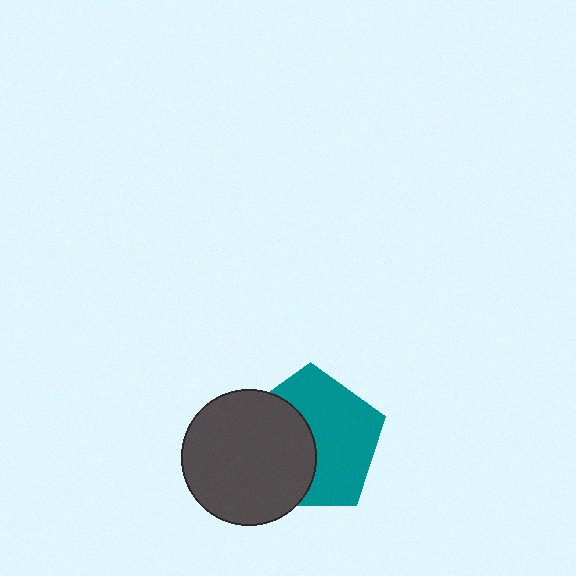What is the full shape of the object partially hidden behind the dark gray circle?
The partially hidden object is a teal pentagon.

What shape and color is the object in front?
The object in front is a dark gray circle.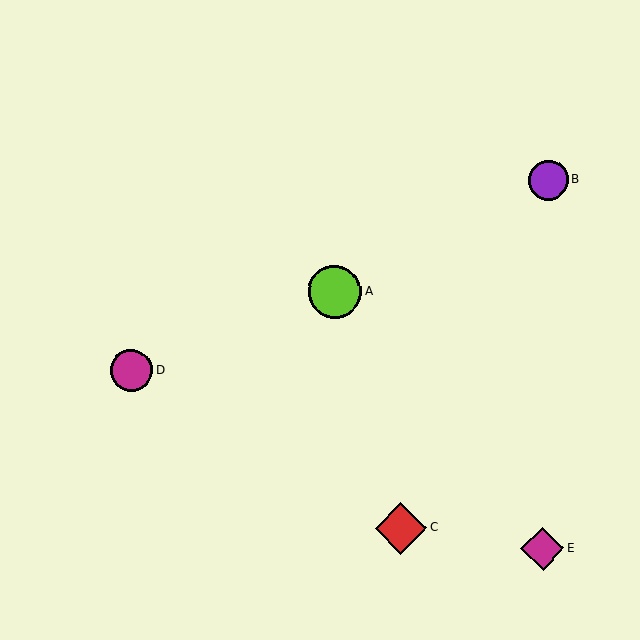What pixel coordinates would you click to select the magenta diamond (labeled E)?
Click at (543, 549) to select the magenta diamond E.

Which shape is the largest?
The lime circle (labeled A) is the largest.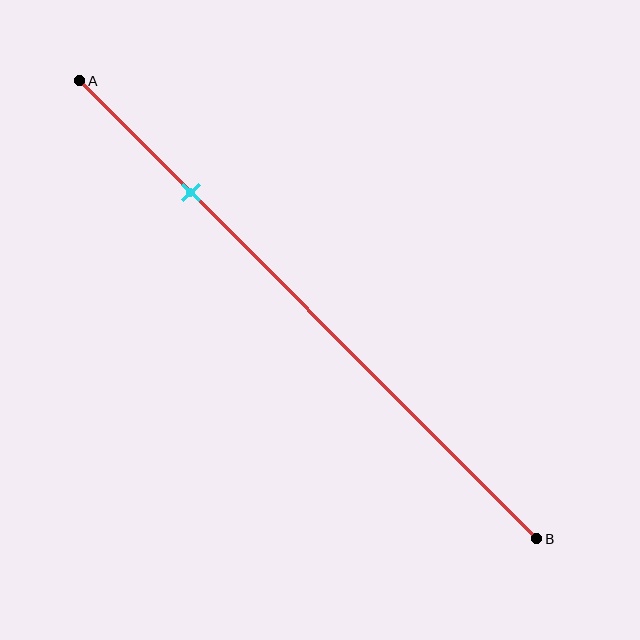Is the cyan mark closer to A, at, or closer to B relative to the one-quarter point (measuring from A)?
The cyan mark is approximately at the one-quarter point of segment AB.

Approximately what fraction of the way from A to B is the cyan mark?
The cyan mark is approximately 25% of the way from A to B.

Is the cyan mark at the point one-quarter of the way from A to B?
Yes, the mark is approximately at the one-quarter point.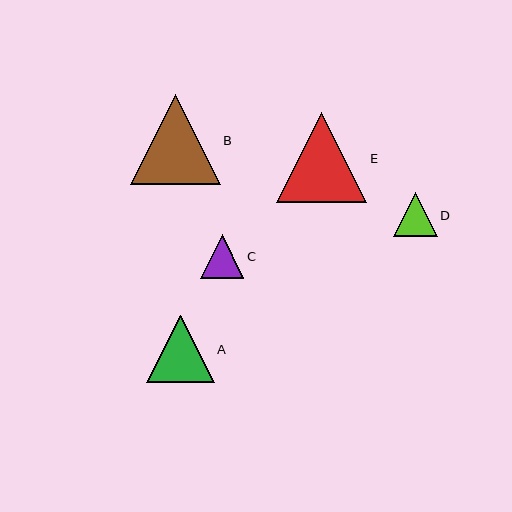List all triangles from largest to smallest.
From largest to smallest: B, E, A, D, C.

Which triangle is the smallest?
Triangle C is the smallest with a size of approximately 44 pixels.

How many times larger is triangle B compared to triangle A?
Triangle B is approximately 1.3 times the size of triangle A.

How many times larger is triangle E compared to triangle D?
Triangle E is approximately 2.0 times the size of triangle D.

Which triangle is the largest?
Triangle B is the largest with a size of approximately 90 pixels.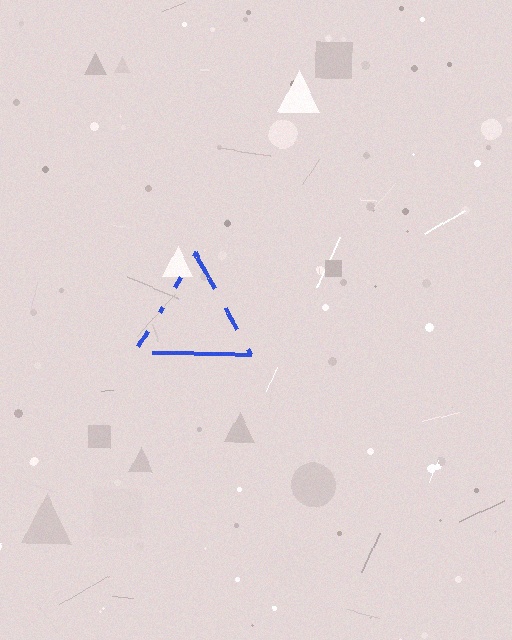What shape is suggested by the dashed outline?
The dashed outline suggests a triangle.